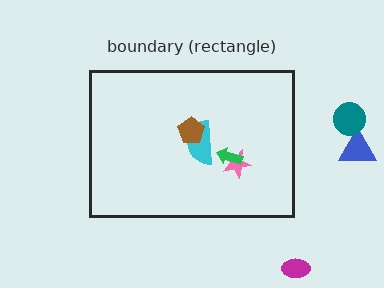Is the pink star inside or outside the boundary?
Inside.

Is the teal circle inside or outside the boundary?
Outside.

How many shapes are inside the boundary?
4 inside, 3 outside.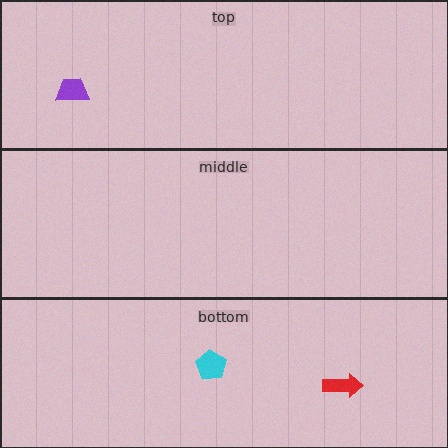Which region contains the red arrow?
The bottom region.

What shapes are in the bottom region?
The cyan pentagon, the red arrow.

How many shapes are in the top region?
1.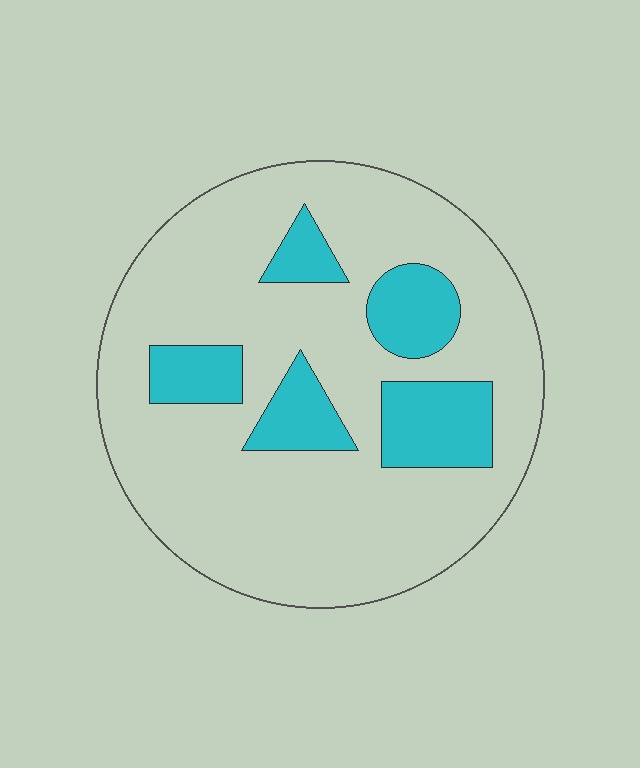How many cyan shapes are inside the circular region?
5.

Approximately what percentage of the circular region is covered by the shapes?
Approximately 20%.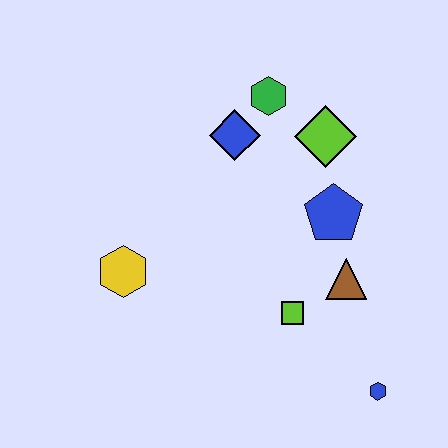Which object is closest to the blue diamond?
The green hexagon is closest to the blue diamond.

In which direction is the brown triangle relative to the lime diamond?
The brown triangle is below the lime diamond.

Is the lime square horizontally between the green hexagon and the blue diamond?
No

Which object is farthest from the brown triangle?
The yellow hexagon is farthest from the brown triangle.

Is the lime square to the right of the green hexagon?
Yes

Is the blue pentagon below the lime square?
No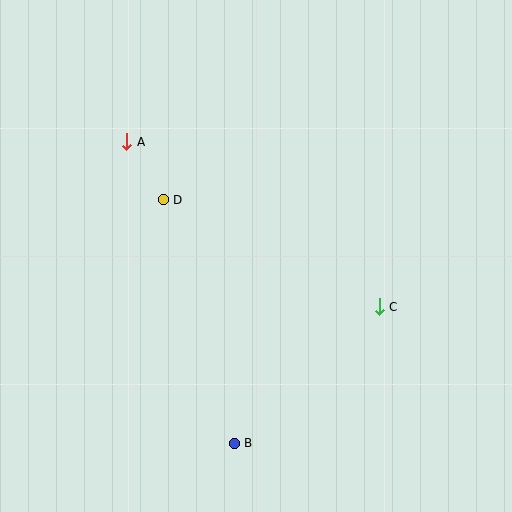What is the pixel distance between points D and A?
The distance between D and A is 68 pixels.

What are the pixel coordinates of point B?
Point B is at (234, 443).